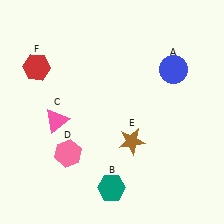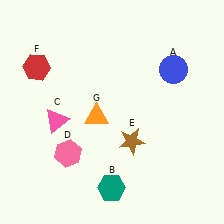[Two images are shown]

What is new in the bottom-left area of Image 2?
An orange triangle (G) was added in the bottom-left area of Image 2.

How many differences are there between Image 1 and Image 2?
There is 1 difference between the two images.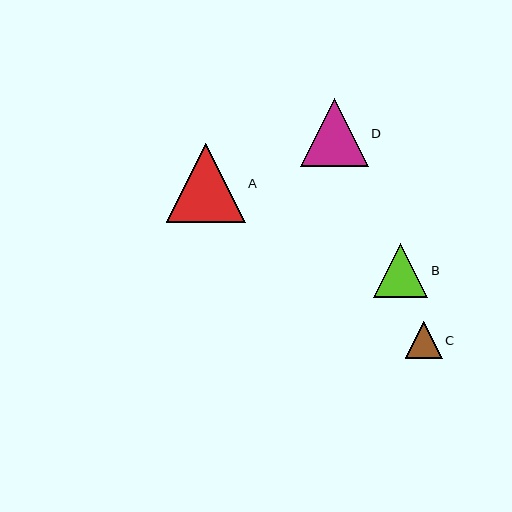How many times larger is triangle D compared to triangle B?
Triangle D is approximately 1.3 times the size of triangle B.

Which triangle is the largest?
Triangle A is the largest with a size of approximately 79 pixels.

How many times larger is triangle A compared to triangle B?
Triangle A is approximately 1.5 times the size of triangle B.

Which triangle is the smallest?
Triangle C is the smallest with a size of approximately 37 pixels.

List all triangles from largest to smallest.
From largest to smallest: A, D, B, C.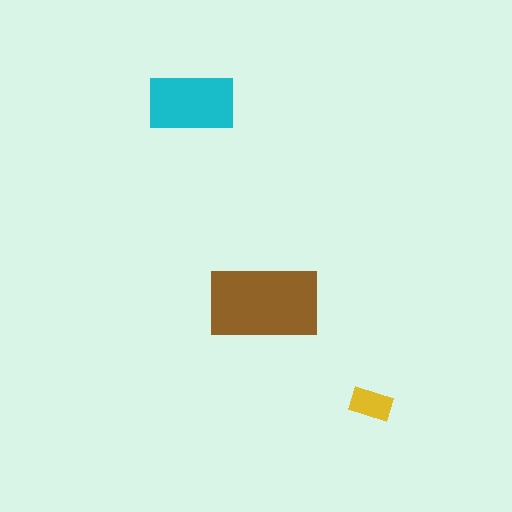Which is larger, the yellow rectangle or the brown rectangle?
The brown one.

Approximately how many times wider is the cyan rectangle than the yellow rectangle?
About 2 times wider.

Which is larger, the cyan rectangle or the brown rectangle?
The brown one.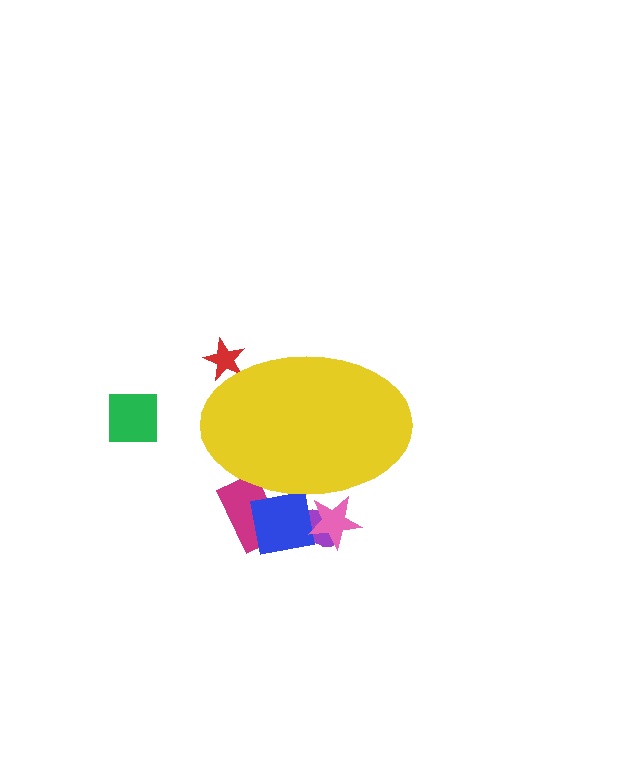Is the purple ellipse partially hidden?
Yes, the purple ellipse is partially hidden behind the yellow ellipse.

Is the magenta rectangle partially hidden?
Yes, the magenta rectangle is partially hidden behind the yellow ellipse.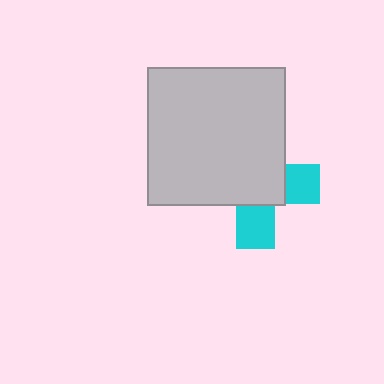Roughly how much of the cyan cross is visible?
A small part of it is visible (roughly 36%).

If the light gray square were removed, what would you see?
You would see the complete cyan cross.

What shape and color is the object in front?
The object in front is a light gray square.